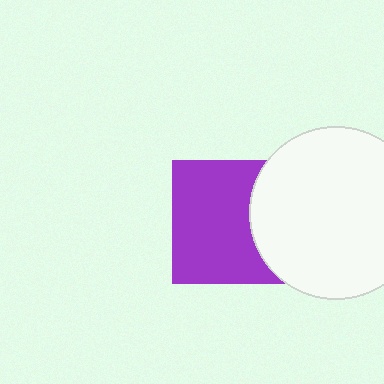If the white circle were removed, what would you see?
You would see the complete purple square.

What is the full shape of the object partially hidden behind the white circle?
The partially hidden object is a purple square.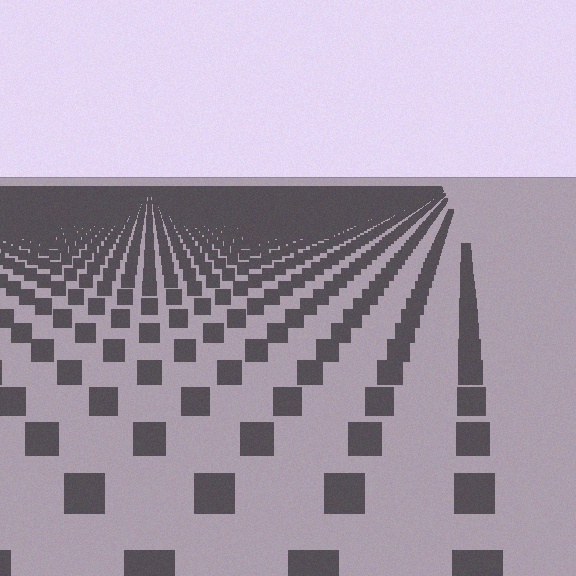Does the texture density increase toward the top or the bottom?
Density increases toward the top.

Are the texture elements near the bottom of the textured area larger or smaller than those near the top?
Larger. Near the bottom, elements are closer to the viewer and appear at a bigger on-screen size.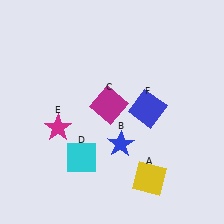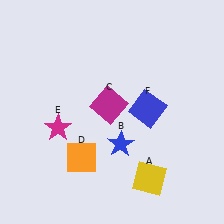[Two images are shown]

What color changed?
The square (D) changed from cyan in Image 1 to orange in Image 2.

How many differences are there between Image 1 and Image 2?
There is 1 difference between the two images.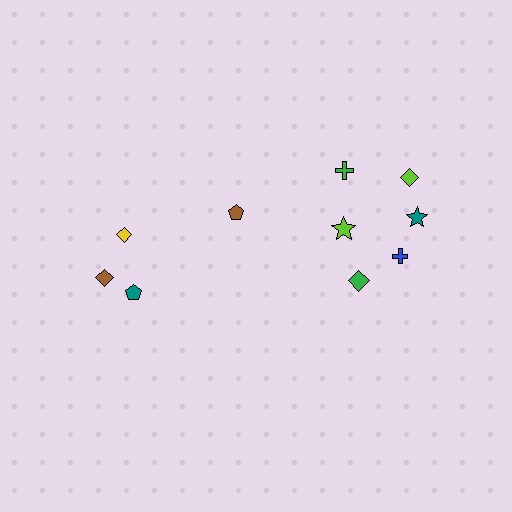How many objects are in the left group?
There are 4 objects.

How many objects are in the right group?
There are 6 objects.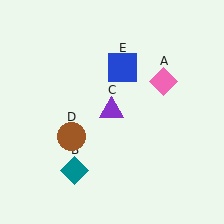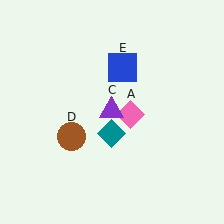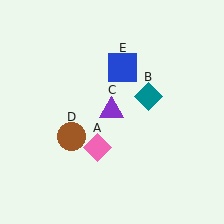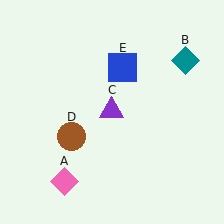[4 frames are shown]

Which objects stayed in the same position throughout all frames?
Purple triangle (object C) and brown circle (object D) and blue square (object E) remained stationary.